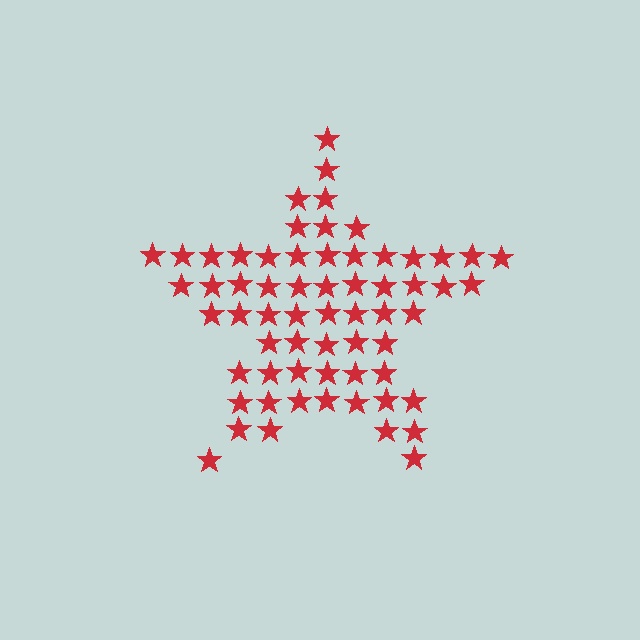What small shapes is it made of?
It is made of small stars.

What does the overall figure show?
The overall figure shows a star.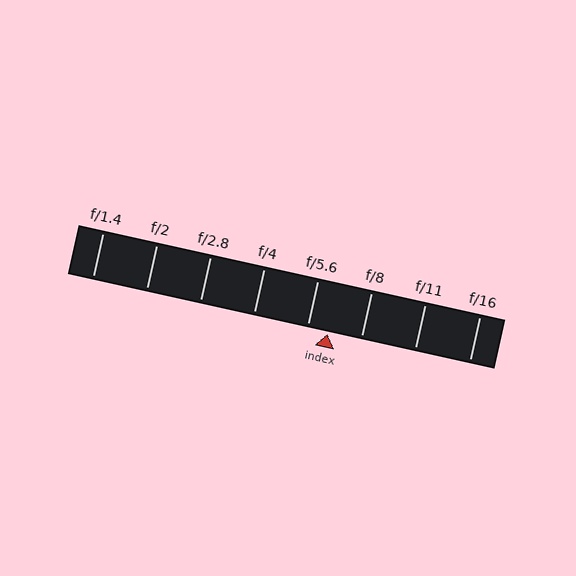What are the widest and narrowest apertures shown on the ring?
The widest aperture shown is f/1.4 and the narrowest is f/16.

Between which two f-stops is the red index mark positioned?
The index mark is between f/5.6 and f/8.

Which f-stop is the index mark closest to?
The index mark is closest to f/5.6.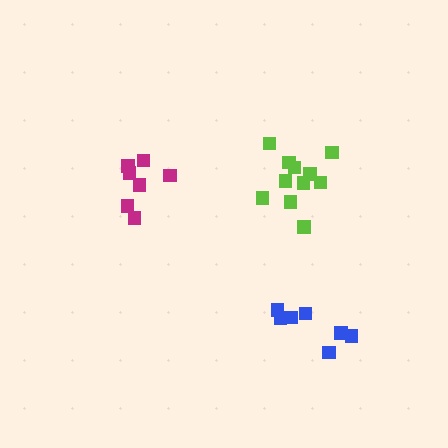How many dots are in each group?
Group 1: 11 dots, Group 2: 7 dots, Group 3: 7 dots (25 total).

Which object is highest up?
The lime cluster is topmost.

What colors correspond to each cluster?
The clusters are colored: lime, blue, magenta.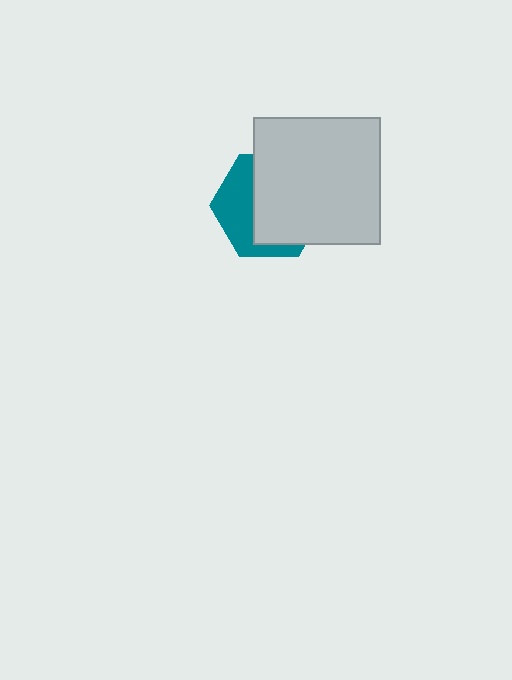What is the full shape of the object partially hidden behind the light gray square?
The partially hidden object is a teal hexagon.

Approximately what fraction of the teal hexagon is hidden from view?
Roughly 61% of the teal hexagon is hidden behind the light gray square.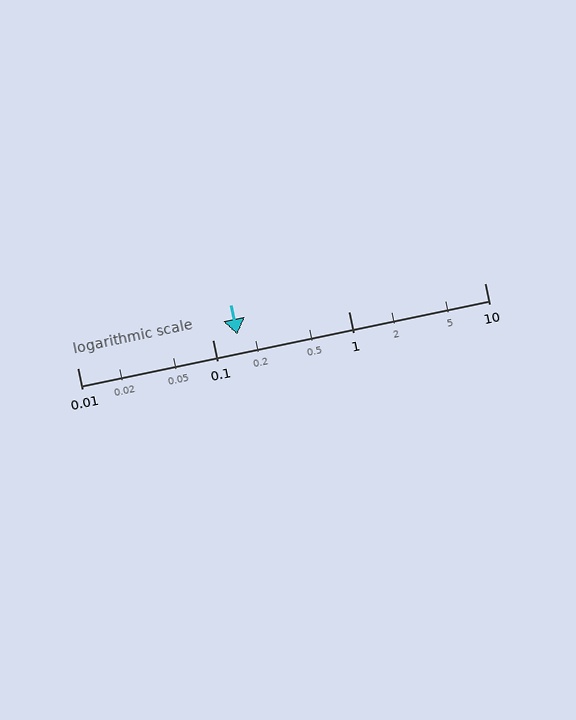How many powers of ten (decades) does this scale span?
The scale spans 3 decades, from 0.01 to 10.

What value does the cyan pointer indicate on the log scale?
The pointer indicates approximately 0.15.